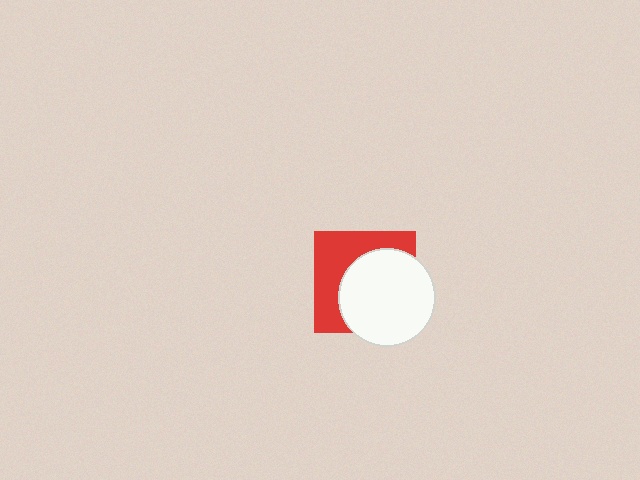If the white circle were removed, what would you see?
You would see the complete red square.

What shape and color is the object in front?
The object in front is a white circle.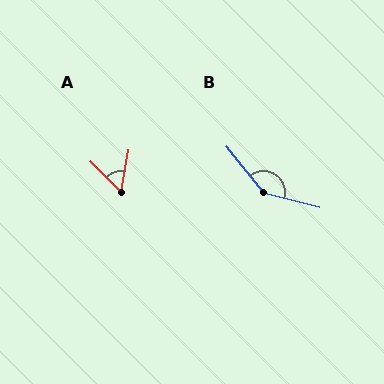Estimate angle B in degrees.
Approximately 143 degrees.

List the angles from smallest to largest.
A (55°), B (143°).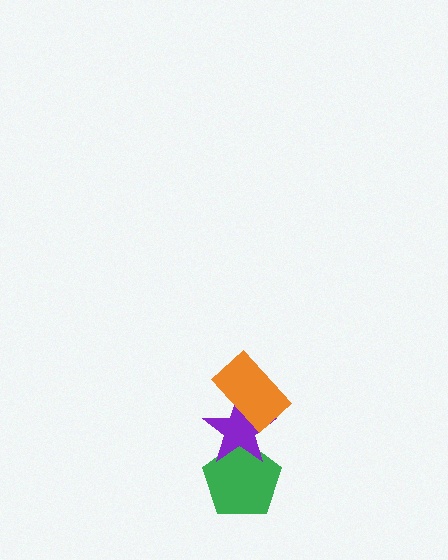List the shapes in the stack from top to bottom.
From top to bottom: the orange rectangle, the purple star, the green pentagon.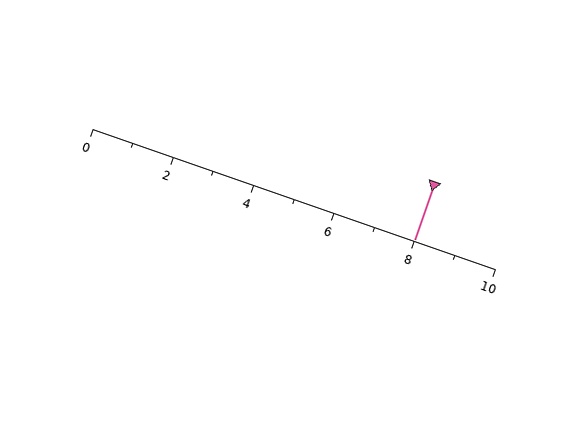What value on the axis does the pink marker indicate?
The marker indicates approximately 8.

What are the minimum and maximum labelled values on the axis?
The axis runs from 0 to 10.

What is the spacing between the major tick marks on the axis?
The major ticks are spaced 2 apart.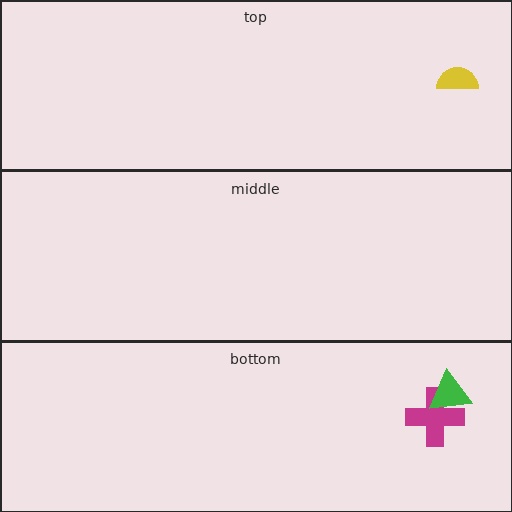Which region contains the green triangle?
The bottom region.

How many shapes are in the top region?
1.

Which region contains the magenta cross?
The bottom region.